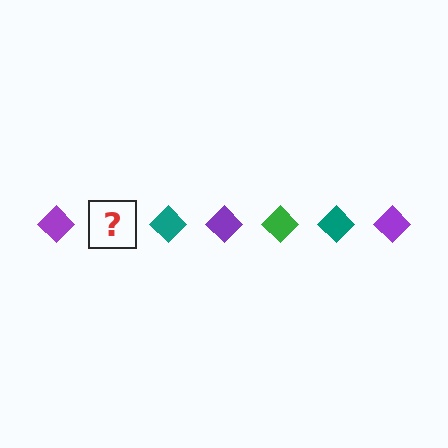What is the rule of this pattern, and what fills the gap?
The rule is that the pattern cycles through purple, green, teal diamonds. The gap should be filled with a green diamond.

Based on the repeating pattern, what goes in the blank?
The blank should be a green diamond.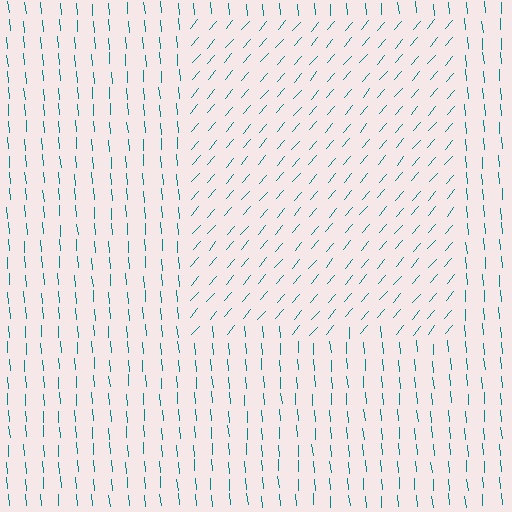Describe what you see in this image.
The image is filled with small teal line segments. A rectangle region in the image has lines oriented differently from the surrounding lines, creating a visible texture boundary.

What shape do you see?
I see a rectangle.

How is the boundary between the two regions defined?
The boundary is defined purely by a change in line orientation (approximately 45 degrees difference). All lines are the same color and thickness.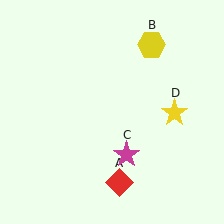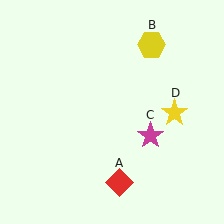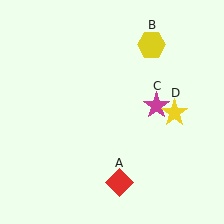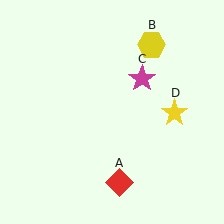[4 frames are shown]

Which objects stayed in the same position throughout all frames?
Red diamond (object A) and yellow hexagon (object B) and yellow star (object D) remained stationary.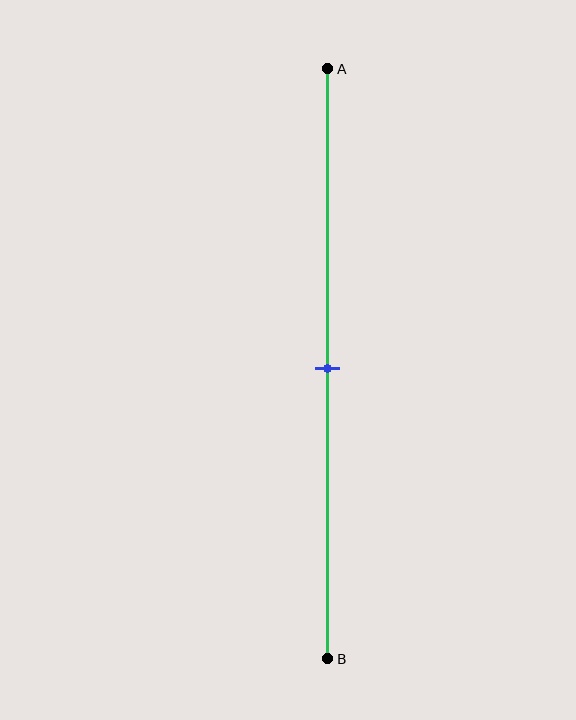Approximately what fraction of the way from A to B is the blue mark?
The blue mark is approximately 50% of the way from A to B.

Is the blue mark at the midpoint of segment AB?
Yes, the mark is approximately at the midpoint.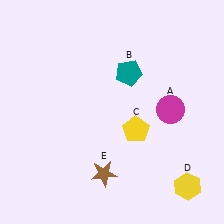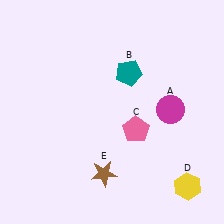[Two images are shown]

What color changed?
The pentagon (C) changed from yellow in Image 1 to pink in Image 2.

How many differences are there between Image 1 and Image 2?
There is 1 difference between the two images.